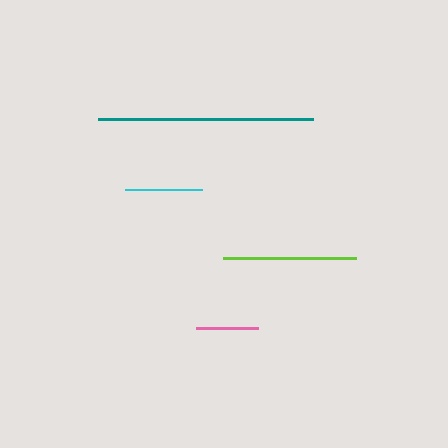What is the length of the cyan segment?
The cyan segment is approximately 77 pixels long.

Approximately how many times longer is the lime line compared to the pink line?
The lime line is approximately 2.2 times the length of the pink line.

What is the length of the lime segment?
The lime segment is approximately 133 pixels long.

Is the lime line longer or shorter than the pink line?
The lime line is longer than the pink line.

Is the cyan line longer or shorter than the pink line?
The cyan line is longer than the pink line.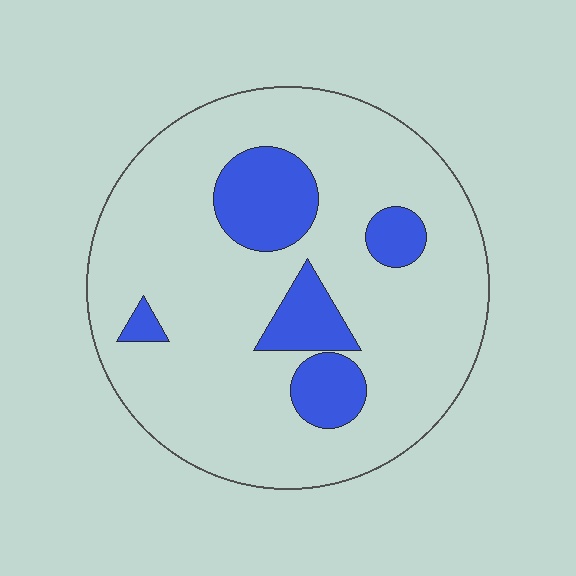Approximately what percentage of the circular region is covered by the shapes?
Approximately 20%.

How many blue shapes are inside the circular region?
5.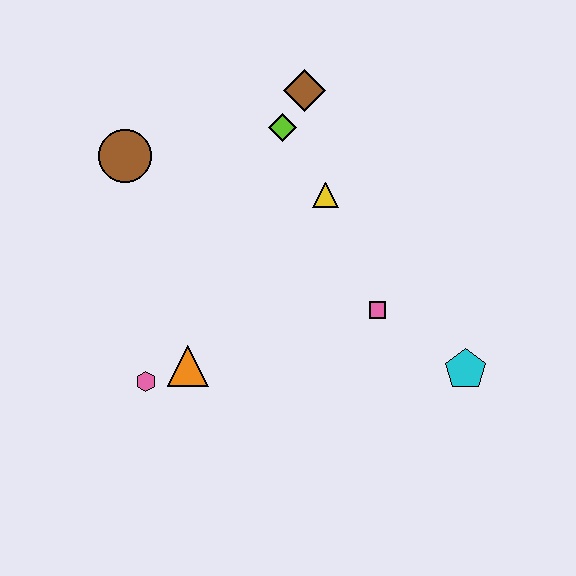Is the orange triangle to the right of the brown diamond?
No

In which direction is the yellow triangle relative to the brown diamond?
The yellow triangle is below the brown diamond.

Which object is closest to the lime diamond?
The brown diamond is closest to the lime diamond.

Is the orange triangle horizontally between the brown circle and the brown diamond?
Yes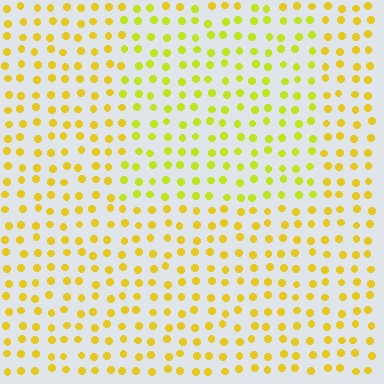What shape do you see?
I see a rectangle.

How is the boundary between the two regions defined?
The boundary is defined purely by a slight shift in hue (about 21 degrees). Spacing, size, and orientation are identical on both sides.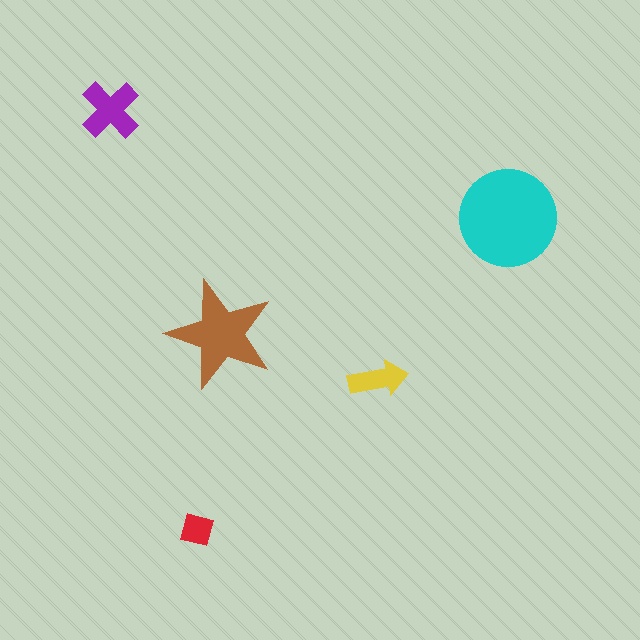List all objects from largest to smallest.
The cyan circle, the brown star, the purple cross, the yellow arrow, the red square.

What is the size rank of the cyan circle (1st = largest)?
1st.